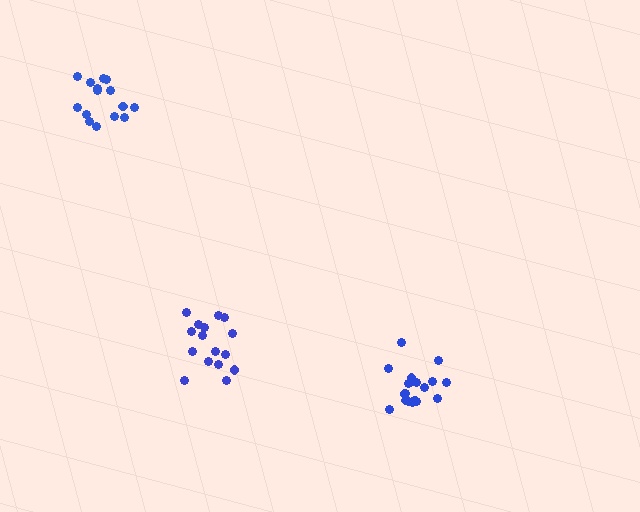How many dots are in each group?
Group 1: 16 dots, Group 2: 19 dots, Group 3: 15 dots (50 total).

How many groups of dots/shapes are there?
There are 3 groups.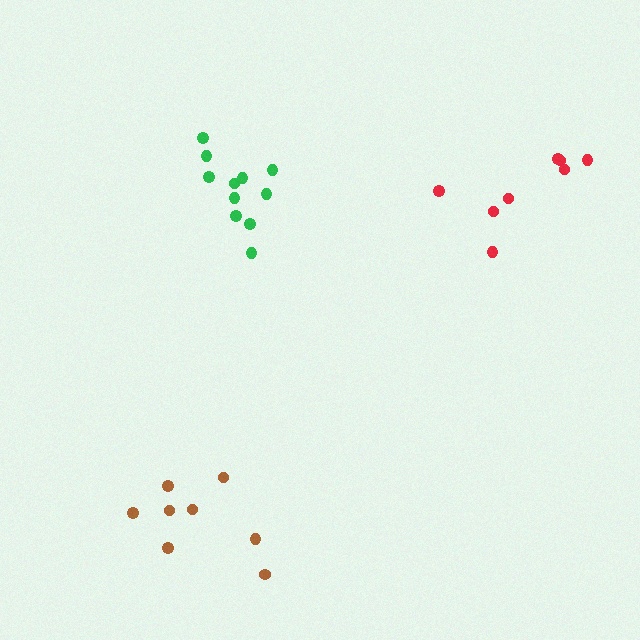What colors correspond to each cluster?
The clusters are colored: red, green, brown.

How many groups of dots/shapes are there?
There are 3 groups.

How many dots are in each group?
Group 1: 8 dots, Group 2: 11 dots, Group 3: 8 dots (27 total).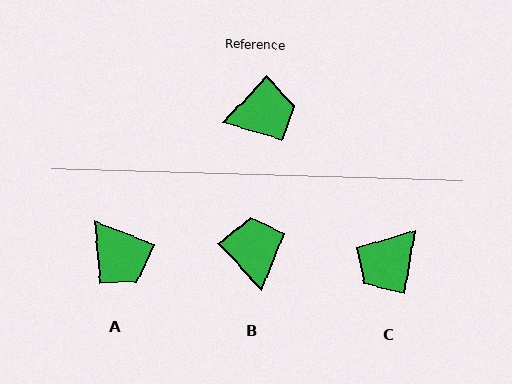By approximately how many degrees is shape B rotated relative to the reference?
Approximately 86 degrees counter-clockwise.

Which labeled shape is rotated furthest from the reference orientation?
C, about 147 degrees away.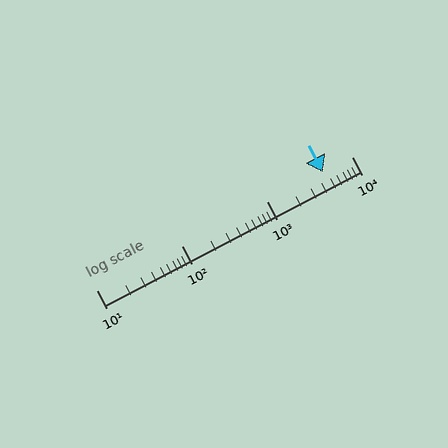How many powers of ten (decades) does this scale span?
The scale spans 3 decades, from 10 to 10000.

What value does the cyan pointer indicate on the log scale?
The pointer indicates approximately 4600.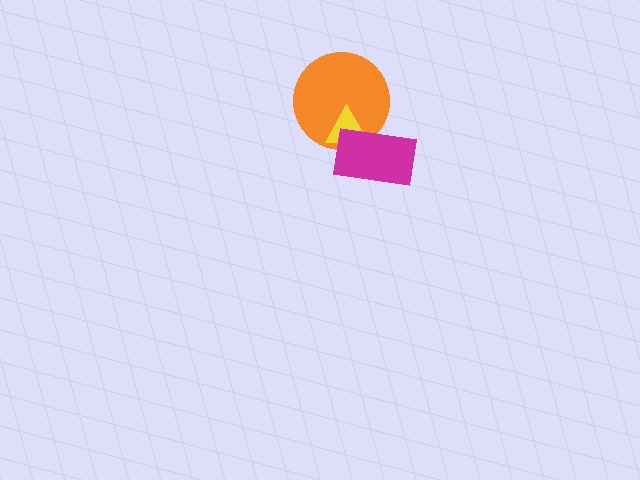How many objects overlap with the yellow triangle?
2 objects overlap with the yellow triangle.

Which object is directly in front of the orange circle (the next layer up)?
The yellow triangle is directly in front of the orange circle.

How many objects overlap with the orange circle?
2 objects overlap with the orange circle.